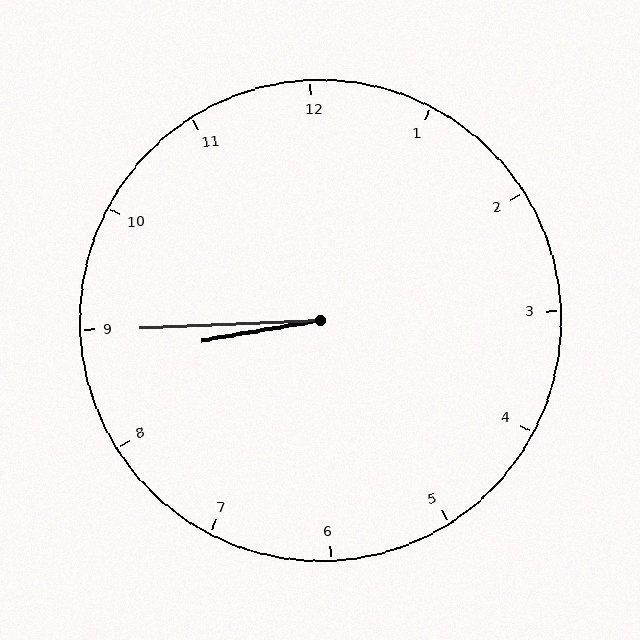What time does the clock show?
8:45.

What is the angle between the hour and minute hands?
Approximately 8 degrees.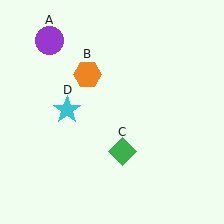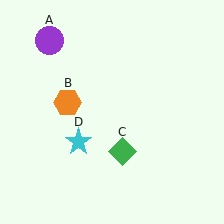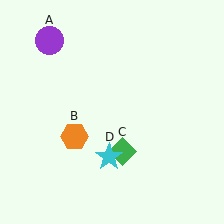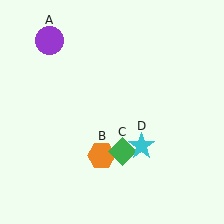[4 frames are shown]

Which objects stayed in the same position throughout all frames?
Purple circle (object A) and green diamond (object C) remained stationary.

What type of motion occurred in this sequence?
The orange hexagon (object B), cyan star (object D) rotated counterclockwise around the center of the scene.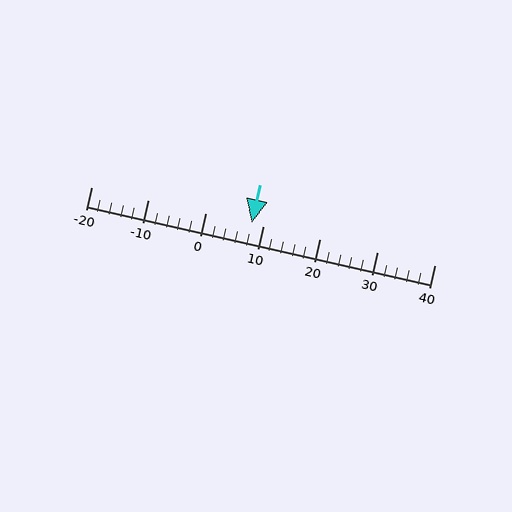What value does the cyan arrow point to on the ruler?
The cyan arrow points to approximately 8.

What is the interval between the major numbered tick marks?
The major tick marks are spaced 10 units apart.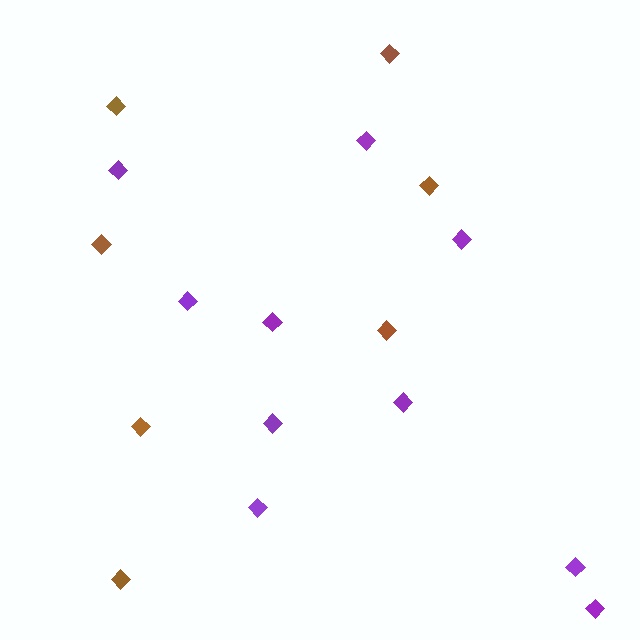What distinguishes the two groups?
There are 2 groups: one group of brown diamonds (7) and one group of purple diamonds (10).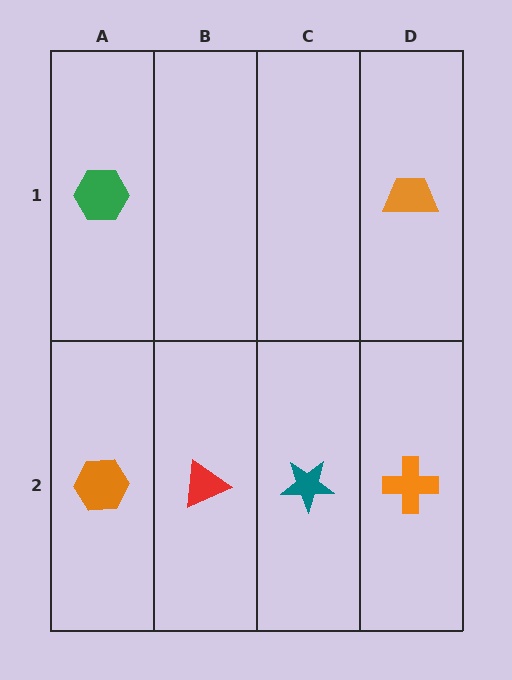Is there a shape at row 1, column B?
No, that cell is empty.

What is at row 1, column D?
An orange trapezoid.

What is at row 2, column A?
An orange hexagon.